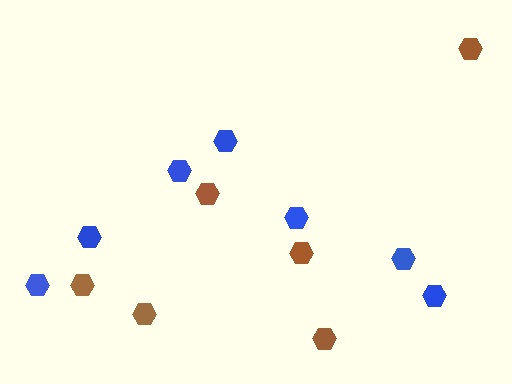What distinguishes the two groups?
There are 2 groups: one group of brown hexagons (6) and one group of blue hexagons (7).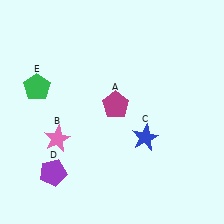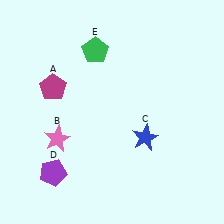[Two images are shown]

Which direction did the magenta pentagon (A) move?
The magenta pentagon (A) moved left.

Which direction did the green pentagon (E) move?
The green pentagon (E) moved right.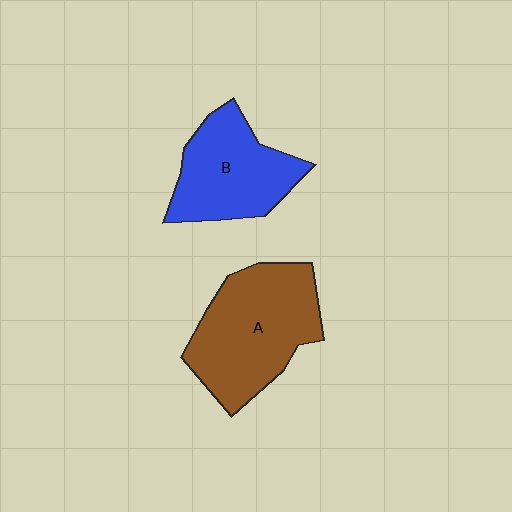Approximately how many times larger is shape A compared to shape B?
Approximately 1.3 times.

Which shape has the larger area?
Shape A (brown).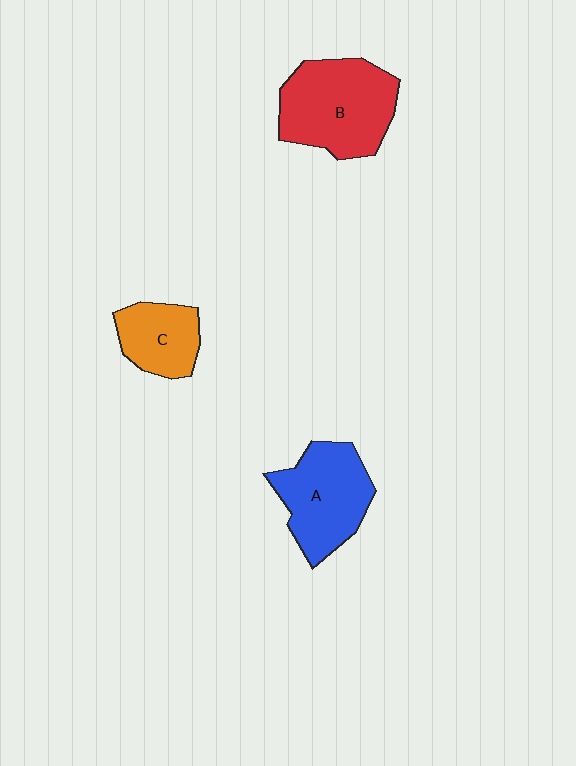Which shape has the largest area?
Shape B (red).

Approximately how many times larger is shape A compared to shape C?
Approximately 1.5 times.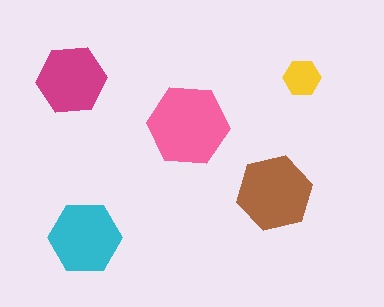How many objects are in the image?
There are 5 objects in the image.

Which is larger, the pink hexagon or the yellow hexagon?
The pink one.